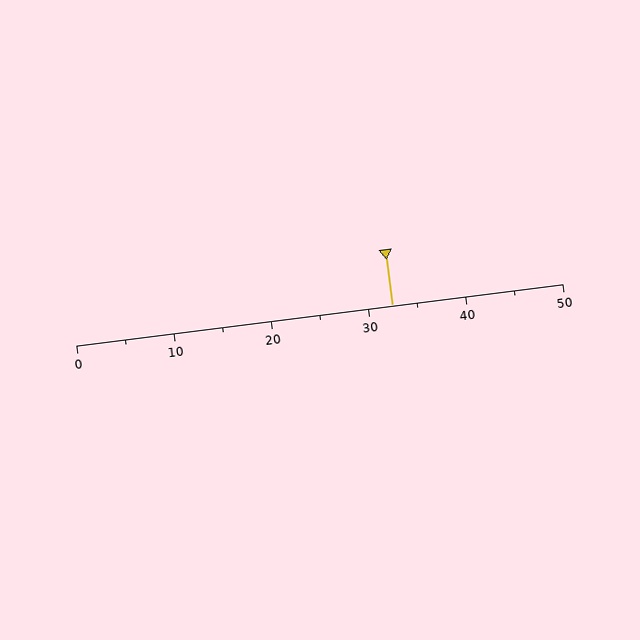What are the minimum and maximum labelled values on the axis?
The axis runs from 0 to 50.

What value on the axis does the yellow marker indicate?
The marker indicates approximately 32.5.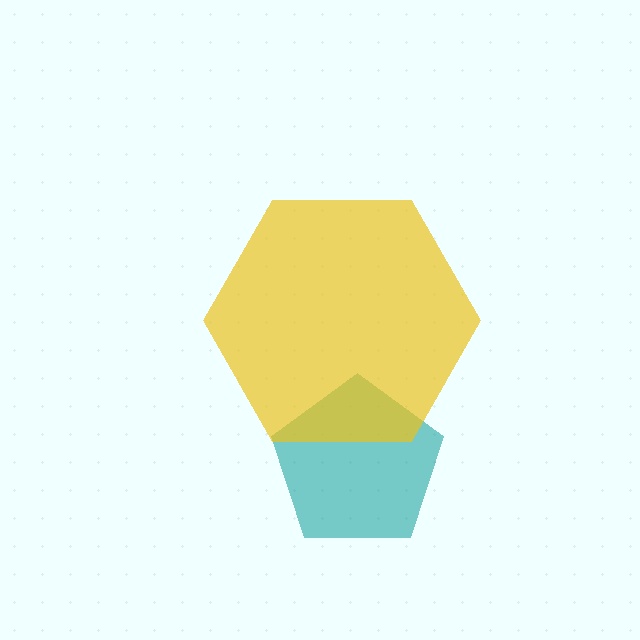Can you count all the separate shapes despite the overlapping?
Yes, there are 2 separate shapes.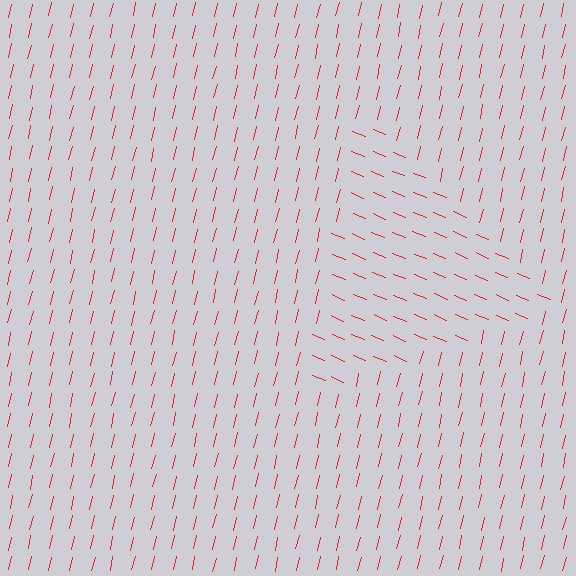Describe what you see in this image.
The image is filled with small red line segments. A triangle region in the image has lines oriented differently from the surrounding lines, creating a visible texture boundary.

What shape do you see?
I see a triangle.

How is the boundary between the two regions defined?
The boundary is defined purely by a change in line orientation (approximately 81 degrees difference). All lines are the same color and thickness.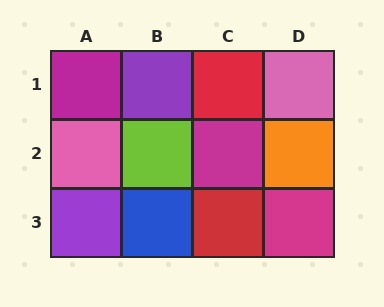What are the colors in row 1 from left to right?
Magenta, purple, red, pink.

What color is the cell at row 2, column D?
Orange.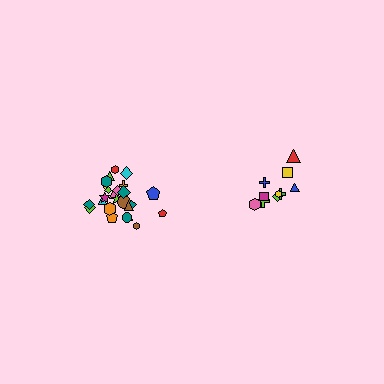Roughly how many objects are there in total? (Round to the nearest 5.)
Roughly 35 objects in total.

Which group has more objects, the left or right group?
The left group.